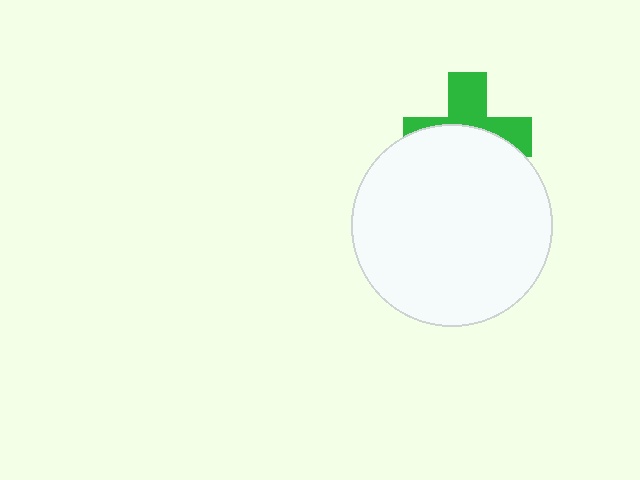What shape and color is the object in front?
The object in front is a white circle.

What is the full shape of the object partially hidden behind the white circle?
The partially hidden object is a green cross.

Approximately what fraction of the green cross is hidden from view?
Roughly 56% of the green cross is hidden behind the white circle.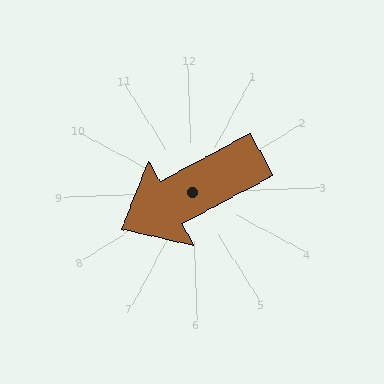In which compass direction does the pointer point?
Southwest.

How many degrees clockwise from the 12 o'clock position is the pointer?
Approximately 244 degrees.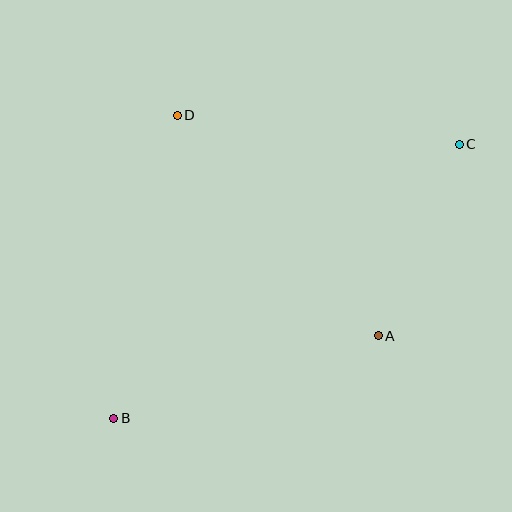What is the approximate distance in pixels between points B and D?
The distance between B and D is approximately 309 pixels.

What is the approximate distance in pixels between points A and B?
The distance between A and B is approximately 277 pixels.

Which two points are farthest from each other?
Points B and C are farthest from each other.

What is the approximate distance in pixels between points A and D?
The distance between A and D is approximately 298 pixels.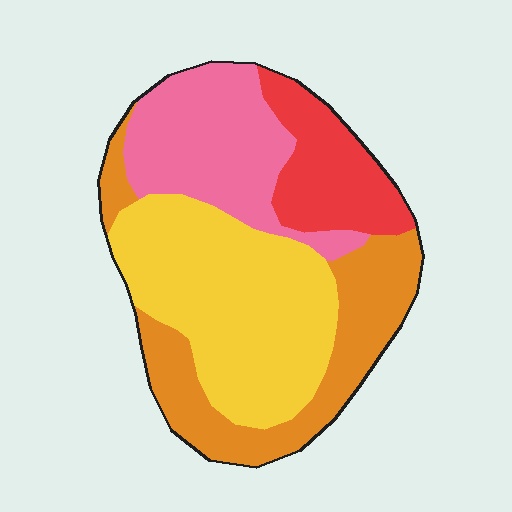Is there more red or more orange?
Orange.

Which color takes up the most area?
Yellow, at roughly 35%.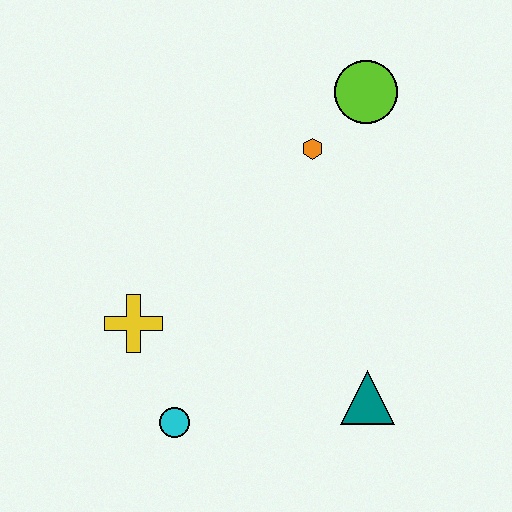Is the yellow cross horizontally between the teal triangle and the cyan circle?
No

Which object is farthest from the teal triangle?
The lime circle is farthest from the teal triangle.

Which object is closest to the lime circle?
The orange hexagon is closest to the lime circle.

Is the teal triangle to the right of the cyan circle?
Yes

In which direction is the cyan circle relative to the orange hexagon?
The cyan circle is below the orange hexagon.